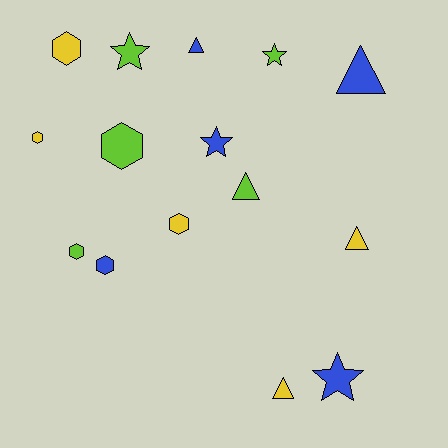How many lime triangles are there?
There is 1 lime triangle.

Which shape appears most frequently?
Hexagon, with 6 objects.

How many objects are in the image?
There are 15 objects.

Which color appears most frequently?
Lime, with 5 objects.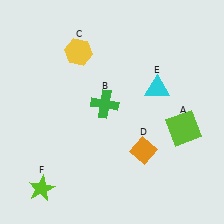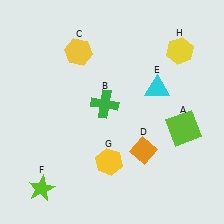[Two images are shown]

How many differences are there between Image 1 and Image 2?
There are 2 differences between the two images.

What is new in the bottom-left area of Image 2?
A yellow hexagon (G) was added in the bottom-left area of Image 2.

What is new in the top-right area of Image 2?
A yellow hexagon (H) was added in the top-right area of Image 2.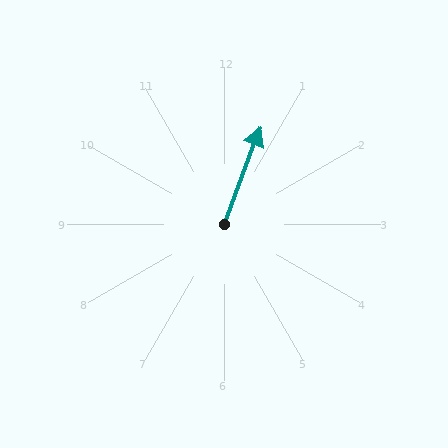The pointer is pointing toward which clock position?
Roughly 1 o'clock.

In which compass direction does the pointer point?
North.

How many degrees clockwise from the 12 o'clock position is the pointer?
Approximately 20 degrees.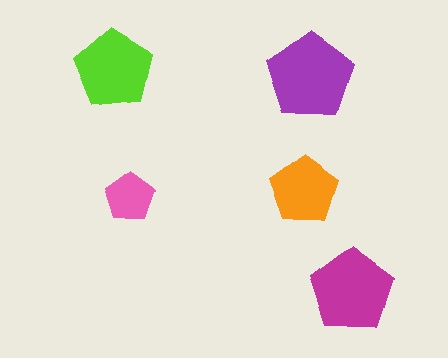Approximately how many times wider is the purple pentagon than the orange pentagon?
About 1.5 times wider.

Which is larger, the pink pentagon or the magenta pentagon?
The magenta one.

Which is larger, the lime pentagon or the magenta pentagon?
The magenta one.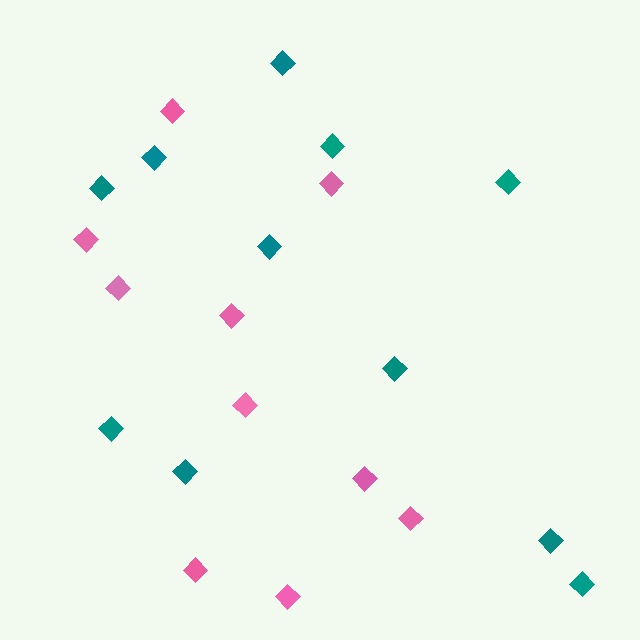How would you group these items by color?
There are 2 groups: one group of teal diamonds (11) and one group of pink diamonds (10).